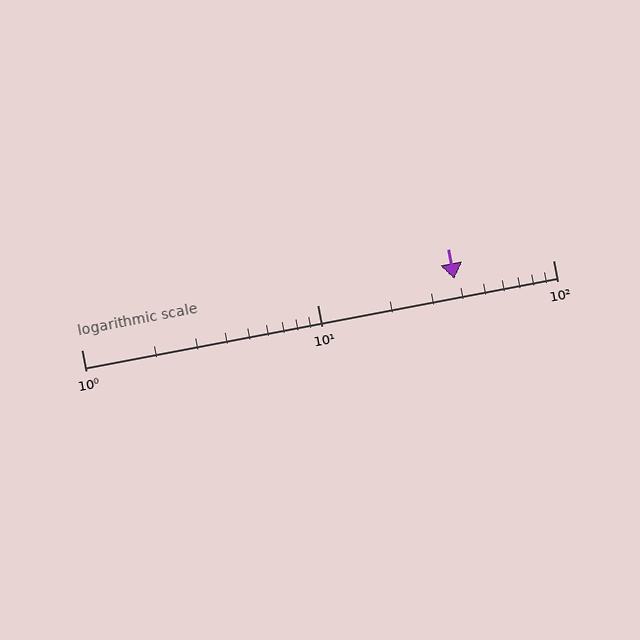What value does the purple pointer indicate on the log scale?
The pointer indicates approximately 38.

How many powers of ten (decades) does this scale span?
The scale spans 2 decades, from 1 to 100.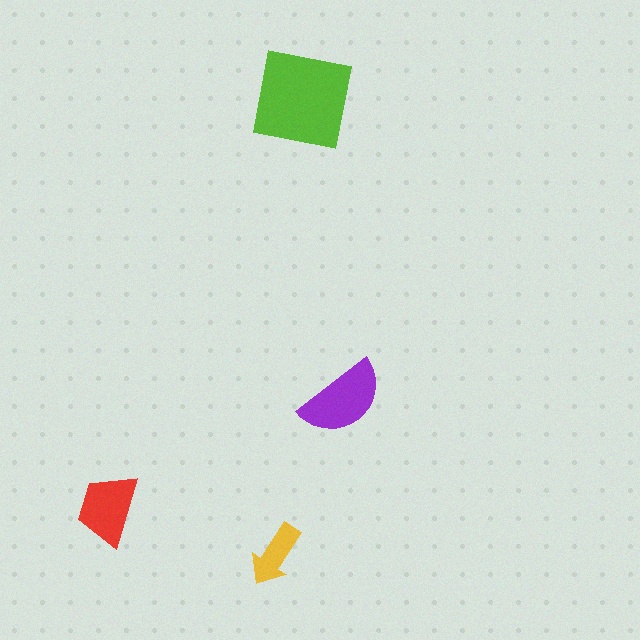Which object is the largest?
The lime square.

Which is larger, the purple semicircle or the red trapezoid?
The purple semicircle.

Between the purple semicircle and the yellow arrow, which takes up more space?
The purple semicircle.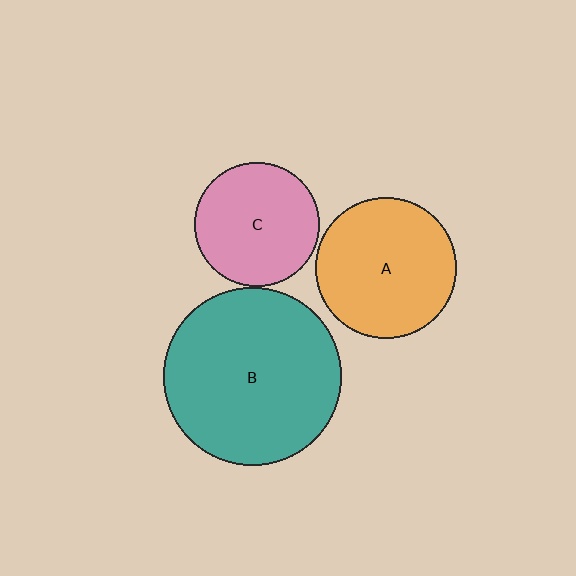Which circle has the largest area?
Circle B (teal).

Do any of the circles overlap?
No, none of the circles overlap.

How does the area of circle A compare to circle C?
Approximately 1.3 times.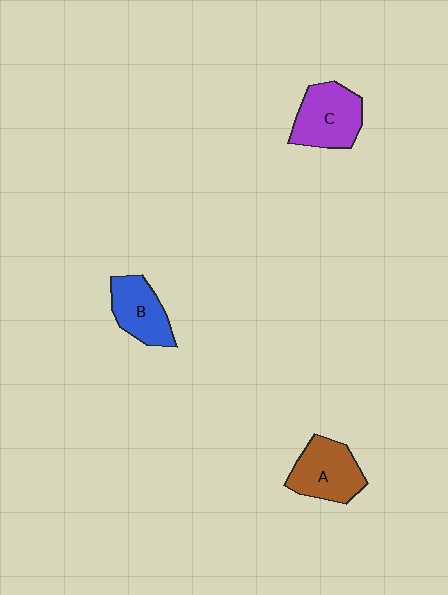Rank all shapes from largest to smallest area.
From largest to smallest: C (purple), A (brown), B (blue).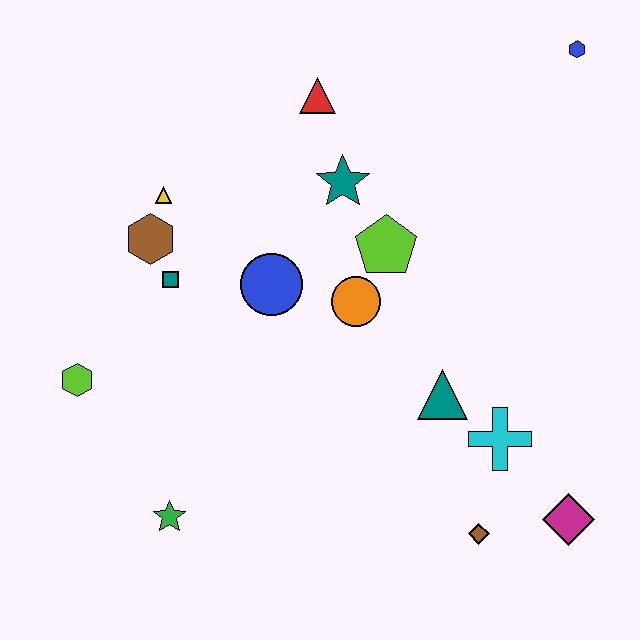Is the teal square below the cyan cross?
No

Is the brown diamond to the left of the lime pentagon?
No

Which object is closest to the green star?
The lime hexagon is closest to the green star.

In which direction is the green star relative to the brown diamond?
The green star is to the left of the brown diamond.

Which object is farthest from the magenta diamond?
The yellow triangle is farthest from the magenta diamond.